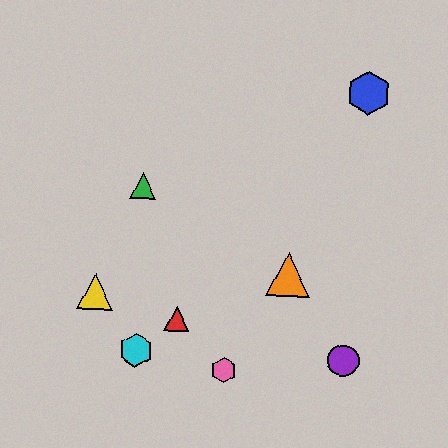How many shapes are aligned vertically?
2 shapes (the green triangle, the cyan hexagon) are aligned vertically.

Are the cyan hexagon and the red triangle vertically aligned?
No, the cyan hexagon is at x≈136 and the red triangle is at x≈177.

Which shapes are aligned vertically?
The green triangle, the cyan hexagon are aligned vertically.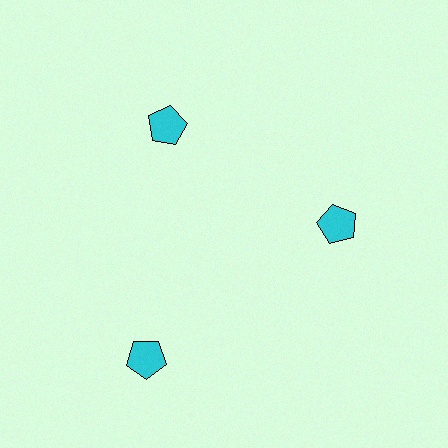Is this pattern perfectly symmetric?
No. The 3 cyan pentagons are arranged in a ring, but one element near the 7 o'clock position is pushed outward from the center, breaking the 3-fold rotational symmetry.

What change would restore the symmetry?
The symmetry would be restored by moving it inward, back onto the ring so that all 3 pentagons sit at equal angles and equal distance from the center.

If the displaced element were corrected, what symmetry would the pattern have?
It would have 3-fold rotational symmetry — the pattern would map onto itself every 120 degrees.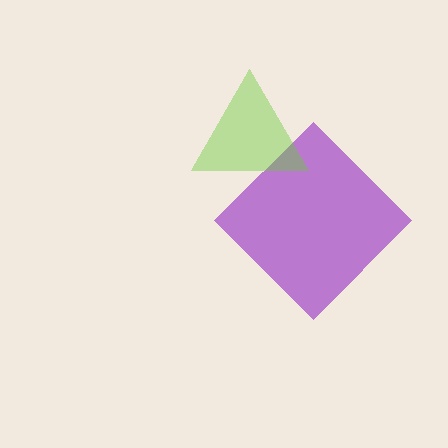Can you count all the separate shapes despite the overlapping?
Yes, there are 2 separate shapes.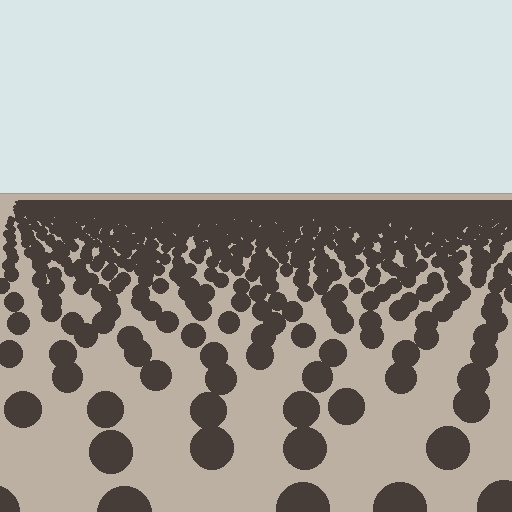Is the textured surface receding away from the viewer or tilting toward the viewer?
The surface is receding away from the viewer. Texture elements get smaller and denser toward the top.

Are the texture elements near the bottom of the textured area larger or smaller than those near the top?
Larger. Near the bottom, elements are closer to the viewer and appear at a bigger on-screen size.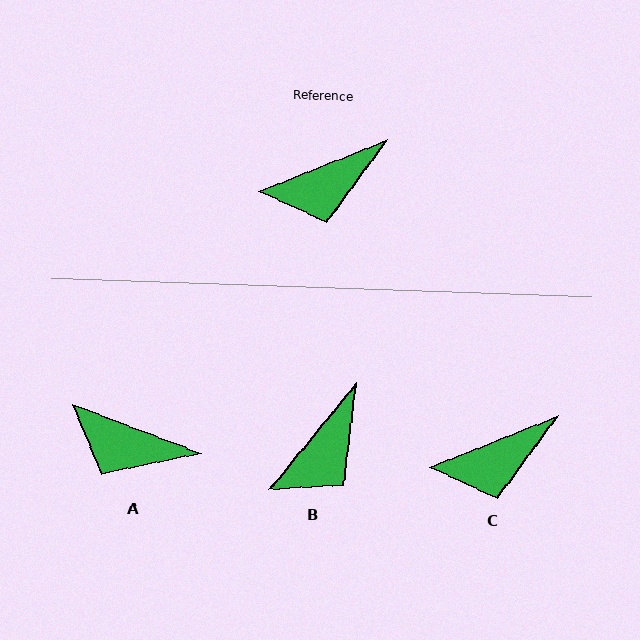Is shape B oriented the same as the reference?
No, it is off by about 29 degrees.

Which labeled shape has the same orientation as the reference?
C.